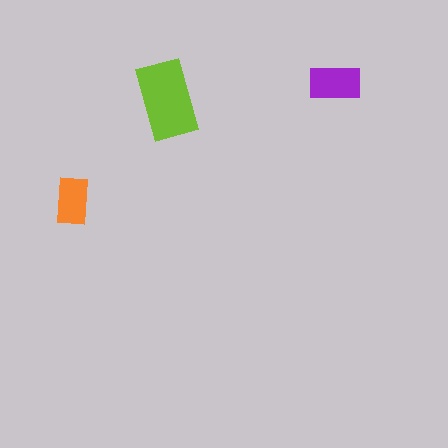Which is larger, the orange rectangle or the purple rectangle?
The purple one.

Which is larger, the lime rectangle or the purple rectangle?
The lime one.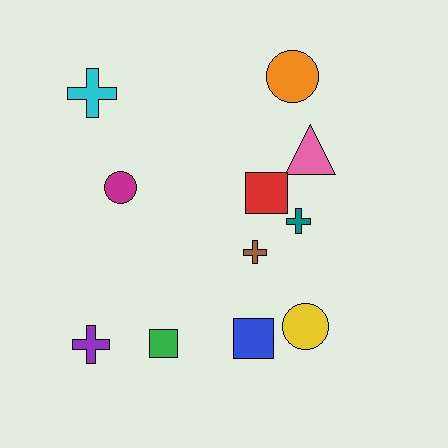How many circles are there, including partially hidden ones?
There are 3 circles.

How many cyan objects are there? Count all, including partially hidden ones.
There is 1 cyan object.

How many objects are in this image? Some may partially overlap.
There are 11 objects.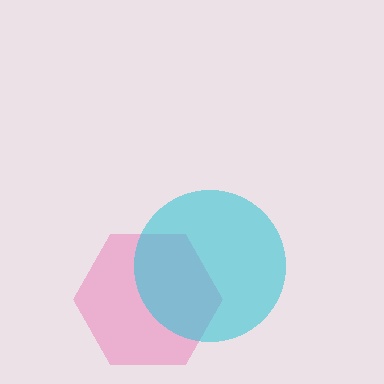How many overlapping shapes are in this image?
There are 2 overlapping shapes in the image.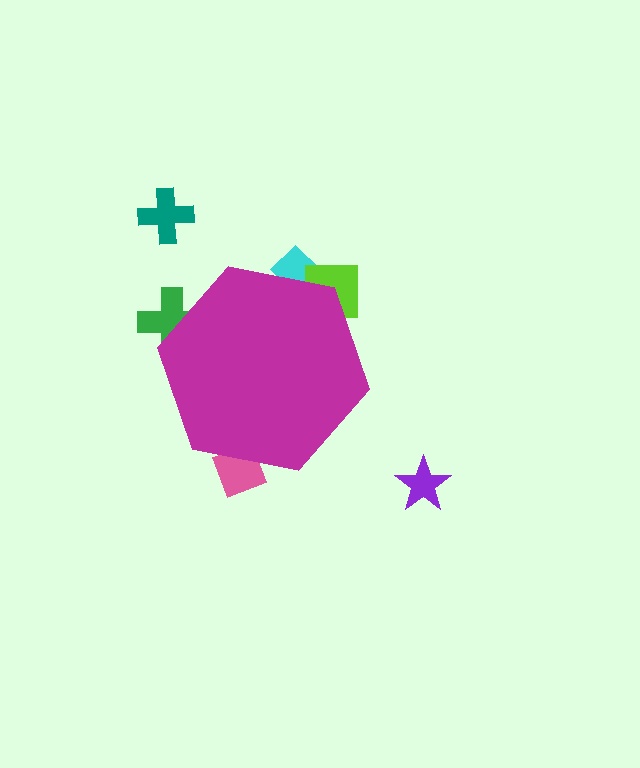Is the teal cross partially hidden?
No, the teal cross is fully visible.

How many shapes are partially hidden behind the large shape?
4 shapes are partially hidden.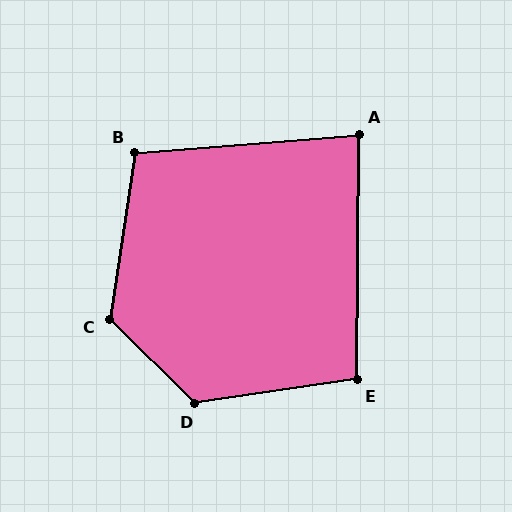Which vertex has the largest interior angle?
D, at approximately 127 degrees.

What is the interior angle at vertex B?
Approximately 103 degrees (obtuse).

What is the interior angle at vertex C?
Approximately 126 degrees (obtuse).